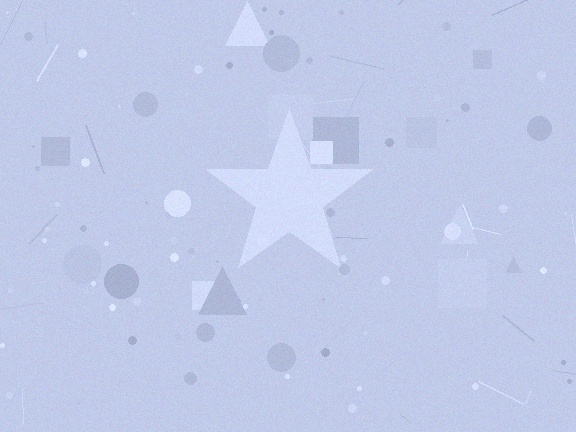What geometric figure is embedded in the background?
A star is embedded in the background.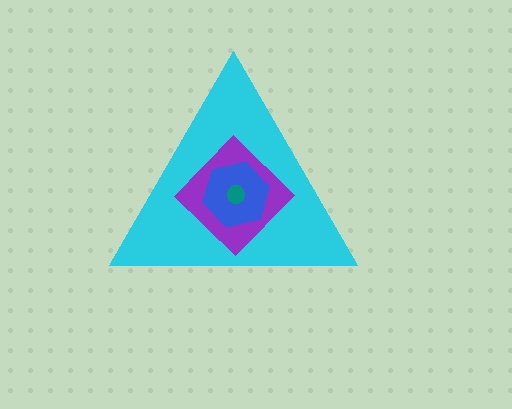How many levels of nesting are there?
4.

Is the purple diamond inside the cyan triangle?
Yes.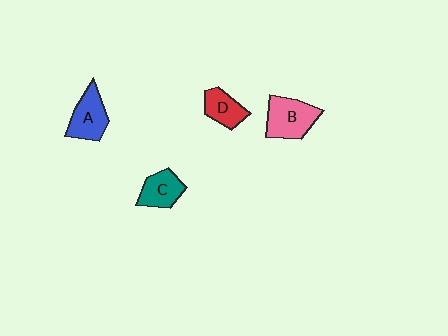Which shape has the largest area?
Shape B (pink).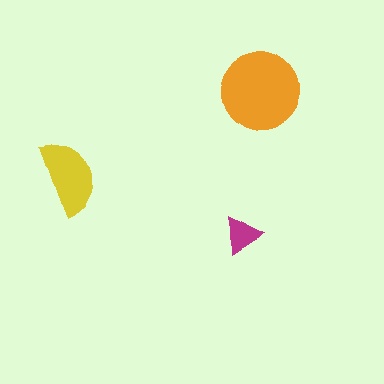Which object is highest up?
The orange circle is topmost.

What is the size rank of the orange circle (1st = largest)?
1st.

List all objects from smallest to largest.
The magenta triangle, the yellow semicircle, the orange circle.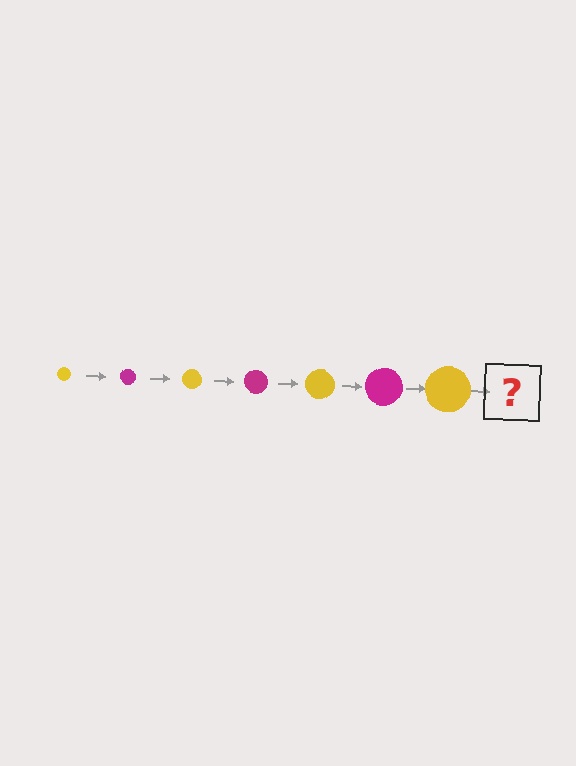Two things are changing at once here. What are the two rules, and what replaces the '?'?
The two rules are that the circle grows larger each step and the color cycles through yellow and magenta. The '?' should be a magenta circle, larger than the previous one.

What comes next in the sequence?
The next element should be a magenta circle, larger than the previous one.